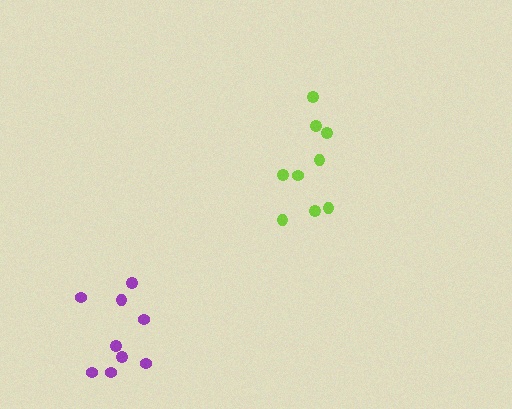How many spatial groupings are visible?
There are 2 spatial groupings.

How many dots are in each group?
Group 1: 9 dots, Group 2: 9 dots (18 total).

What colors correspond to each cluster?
The clusters are colored: purple, lime.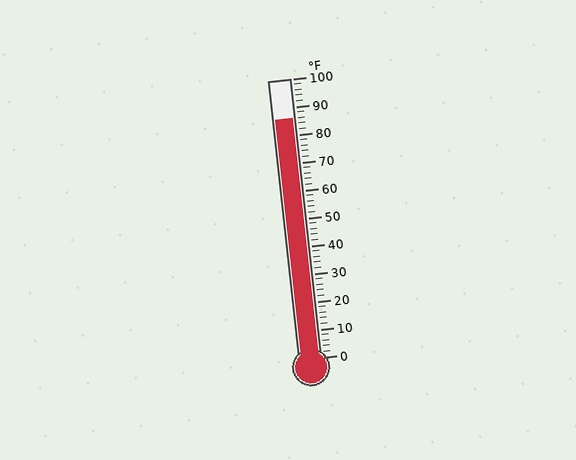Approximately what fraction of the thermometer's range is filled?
The thermometer is filled to approximately 85% of its range.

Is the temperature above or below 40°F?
The temperature is above 40°F.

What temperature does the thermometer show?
The thermometer shows approximately 86°F.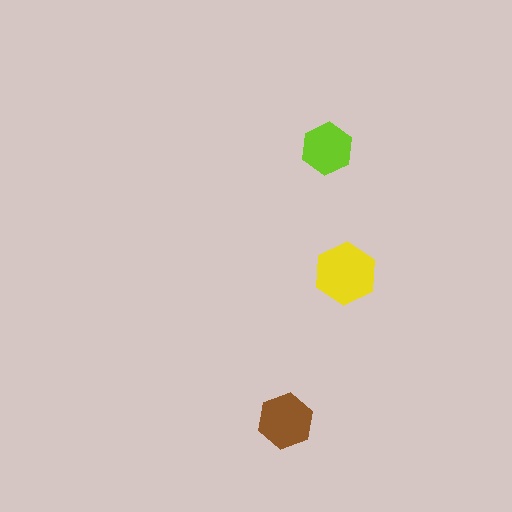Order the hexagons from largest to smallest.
the yellow one, the brown one, the lime one.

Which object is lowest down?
The brown hexagon is bottommost.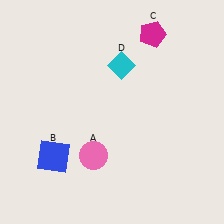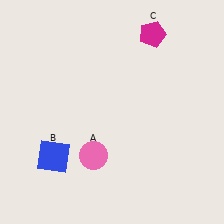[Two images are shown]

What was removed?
The cyan diamond (D) was removed in Image 2.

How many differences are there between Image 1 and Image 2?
There is 1 difference between the two images.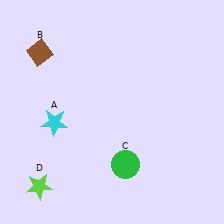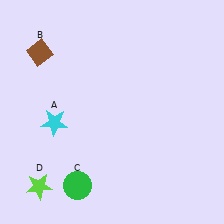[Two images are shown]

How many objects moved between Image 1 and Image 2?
1 object moved between the two images.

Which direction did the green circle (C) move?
The green circle (C) moved left.